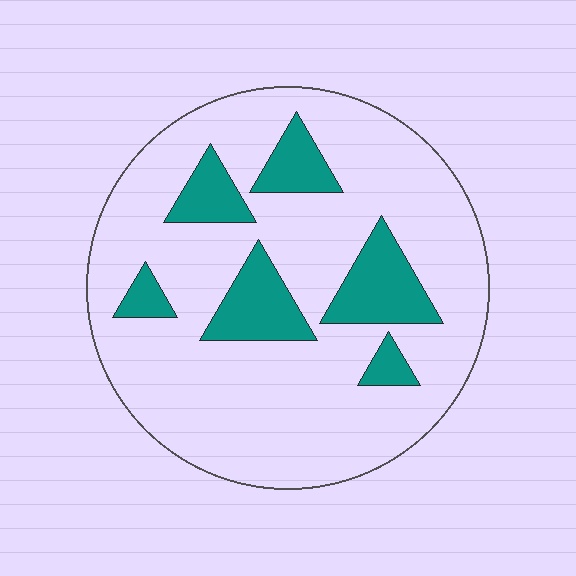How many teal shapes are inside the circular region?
6.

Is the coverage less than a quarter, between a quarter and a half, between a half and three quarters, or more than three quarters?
Less than a quarter.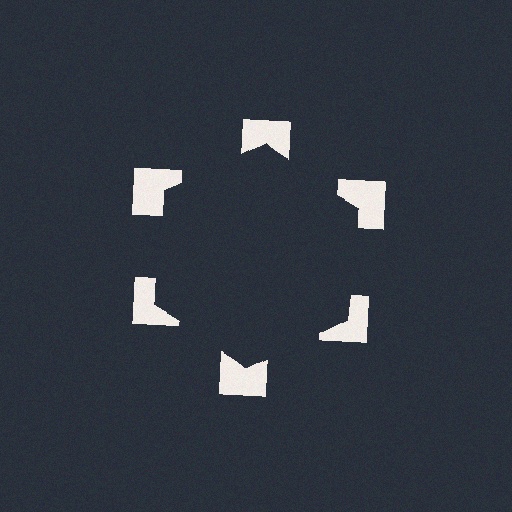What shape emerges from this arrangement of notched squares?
An illusory hexagon — its edges are inferred from the aligned wedge cuts in the notched squares, not physically drawn.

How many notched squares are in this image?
There are 6 — one at each vertex of the illusory hexagon.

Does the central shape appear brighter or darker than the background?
It typically appears slightly darker than the background, even though no actual brightness change is drawn.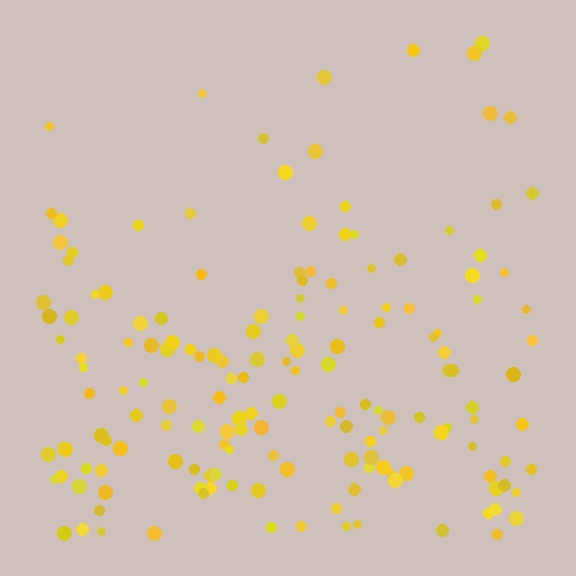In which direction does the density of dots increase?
From top to bottom, with the bottom side densest.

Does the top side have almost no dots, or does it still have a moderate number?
Still a moderate number, just noticeably fewer than the bottom.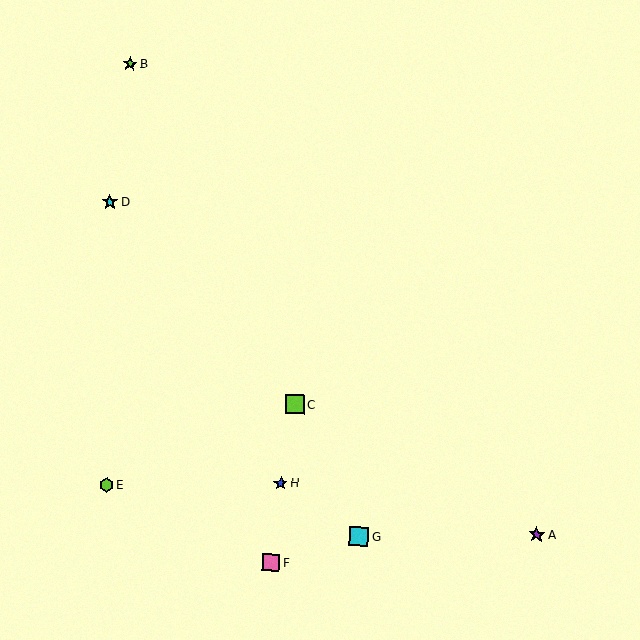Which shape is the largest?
The lime square (labeled C) is the largest.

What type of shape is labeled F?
Shape F is a pink square.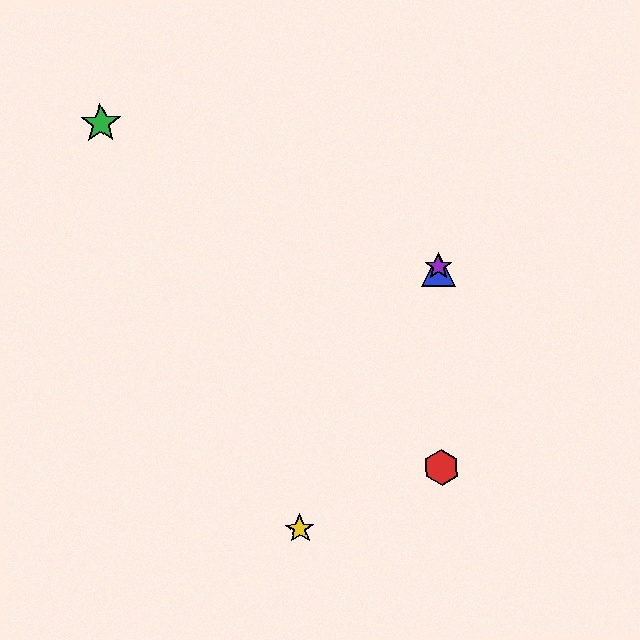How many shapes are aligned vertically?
3 shapes (the red hexagon, the blue triangle, the purple star) are aligned vertically.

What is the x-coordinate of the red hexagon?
The red hexagon is at x≈442.